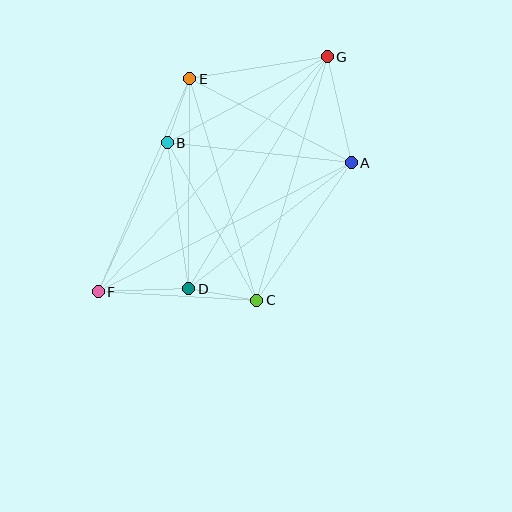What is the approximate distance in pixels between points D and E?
The distance between D and E is approximately 210 pixels.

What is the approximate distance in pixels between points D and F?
The distance between D and F is approximately 91 pixels.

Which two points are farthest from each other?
Points F and G are farthest from each other.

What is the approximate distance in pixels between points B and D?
The distance between B and D is approximately 147 pixels.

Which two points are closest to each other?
Points B and E are closest to each other.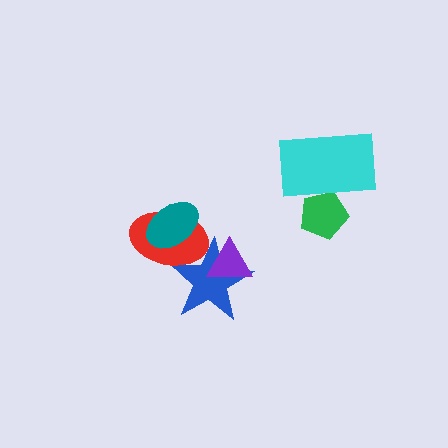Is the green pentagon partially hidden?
Yes, it is partially covered by another shape.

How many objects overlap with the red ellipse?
2 objects overlap with the red ellipse.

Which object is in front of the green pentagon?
The cyan rectangle is in front of the green pentagon.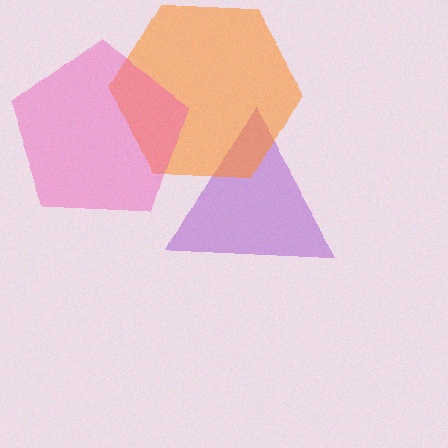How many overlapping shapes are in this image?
There are 3 overlapping shapes in the image.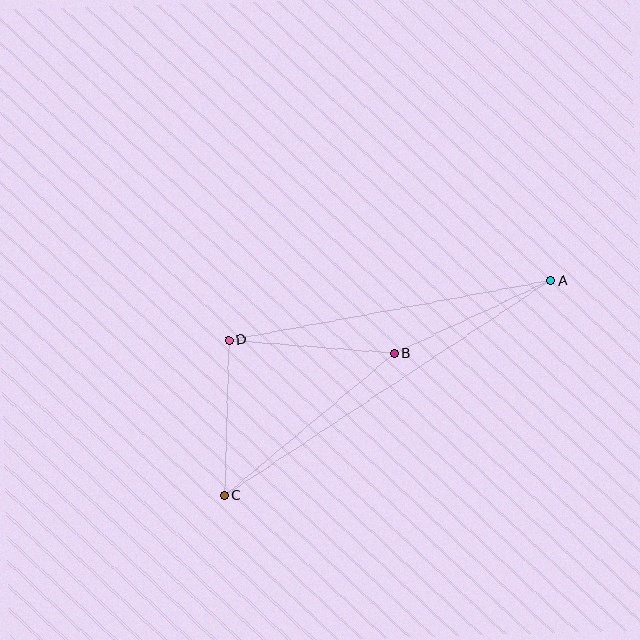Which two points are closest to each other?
Points C and D are closest to each other.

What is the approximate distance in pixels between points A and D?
The distance between A and D is approximately 327 pixels.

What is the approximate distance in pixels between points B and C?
The distance between B and C is approximately 221 pixels.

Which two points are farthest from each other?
Points A and C are farthest from each other.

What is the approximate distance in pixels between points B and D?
The distance between B and D is approximately 166 pixels.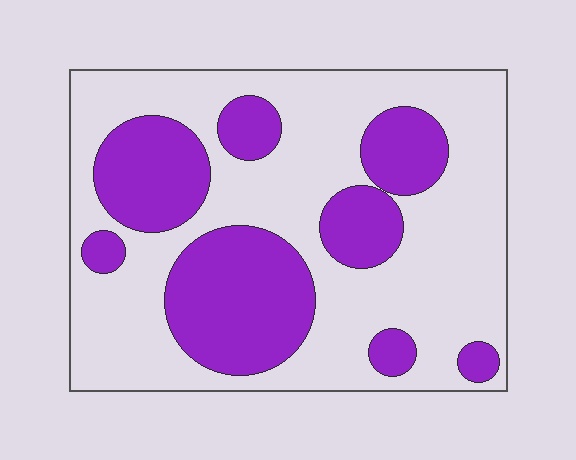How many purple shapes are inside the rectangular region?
8.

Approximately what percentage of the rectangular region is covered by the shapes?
Approximately 35%.